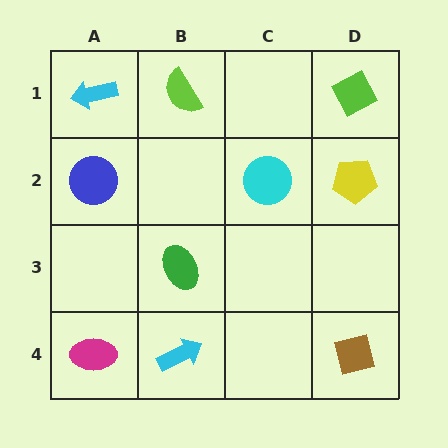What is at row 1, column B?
A lime semicircle.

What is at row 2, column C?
A cyan circle.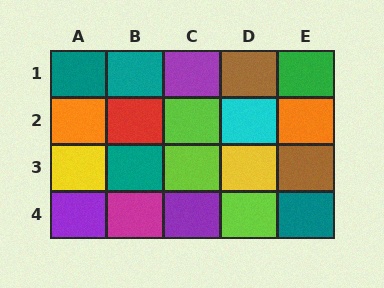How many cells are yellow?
2 cells are yellow.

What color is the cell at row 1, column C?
Purple.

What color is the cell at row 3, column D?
Yellow.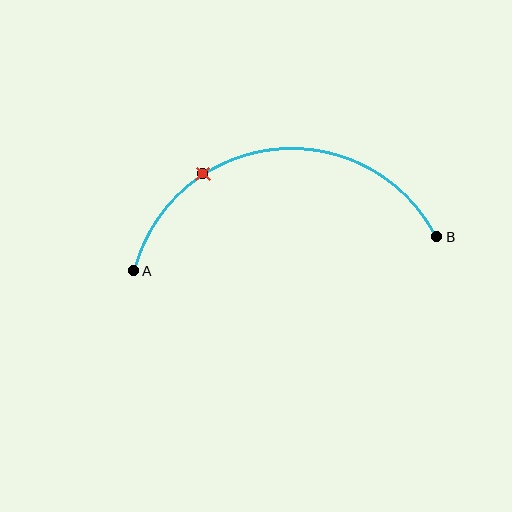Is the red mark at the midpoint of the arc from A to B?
No. The red mark lies on the arc but is closer to endpoint A. The arc midpoint would be at the point on the curve equidistant along the arc from both A and B.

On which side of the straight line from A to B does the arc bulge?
The arc bulges above the straight line connecting A and B.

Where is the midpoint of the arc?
The arc midpoint is the point on the curve farthest from the straight line joining A and B. It sits above that line.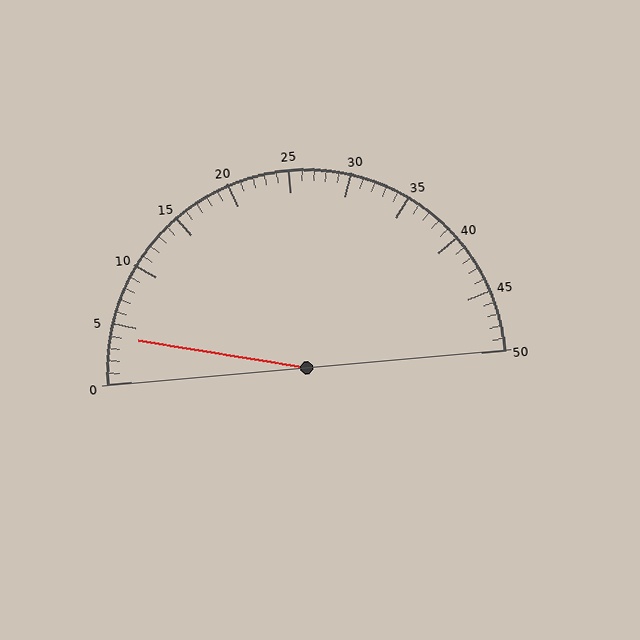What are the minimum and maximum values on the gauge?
The gauge ranges from 0 to 50.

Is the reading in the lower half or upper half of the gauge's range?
The reading is in the lower half of the range (0 to 50).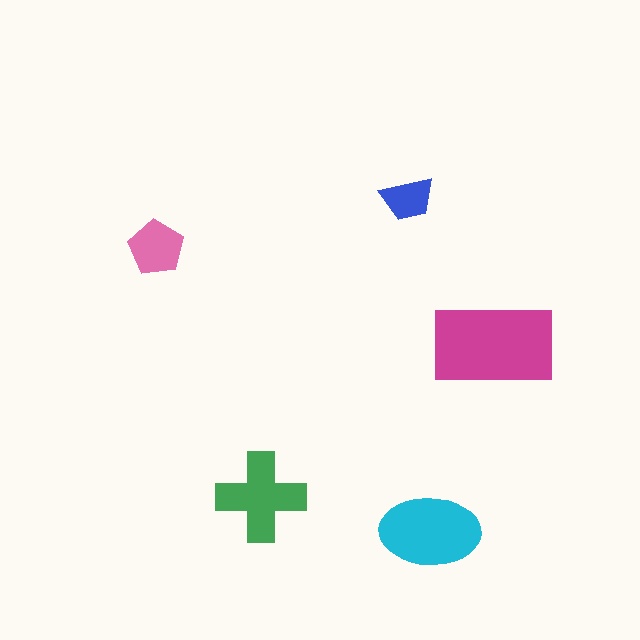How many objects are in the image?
There are 5 objects in the image.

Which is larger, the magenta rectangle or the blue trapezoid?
The magenta rectangle.